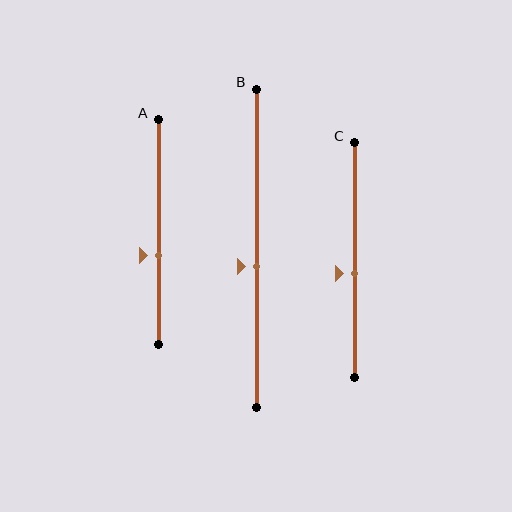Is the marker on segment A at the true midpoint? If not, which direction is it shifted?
No, the marker on segment A is shifted downward by about 11% of the segment length.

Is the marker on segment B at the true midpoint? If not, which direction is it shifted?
No, the marker on segment B is shifted downward by about 6% of the segment length.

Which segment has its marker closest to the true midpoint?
Segment B has its marker closest to the true midpoint.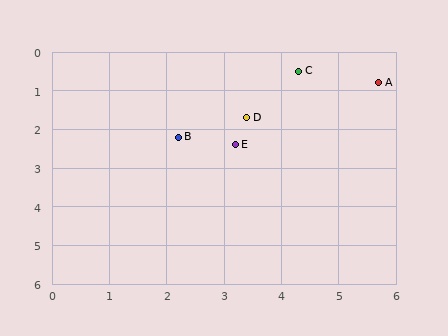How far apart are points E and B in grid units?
Points E and B are about 1.0 grid units apart.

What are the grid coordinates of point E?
Point E is at approximately (3.2, 2.4).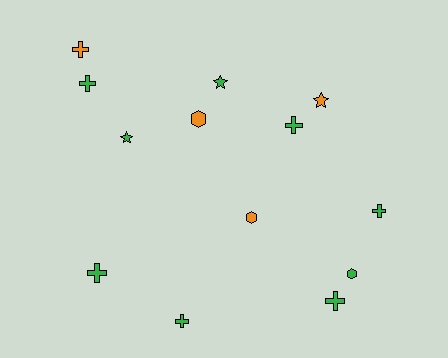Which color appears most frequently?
Green, with 9 objects.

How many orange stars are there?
There is 1 orange star.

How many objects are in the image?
There are 13 objects.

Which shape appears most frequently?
Cross, with 7 objects.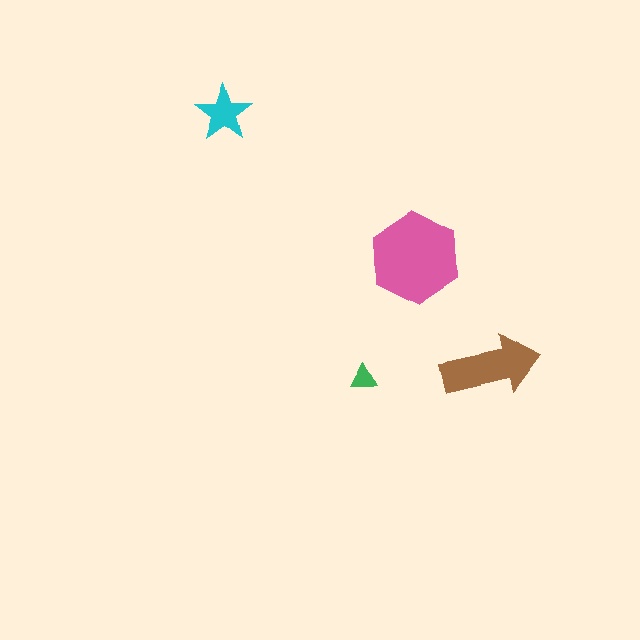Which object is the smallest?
The green triangle.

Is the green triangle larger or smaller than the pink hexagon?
Smaller.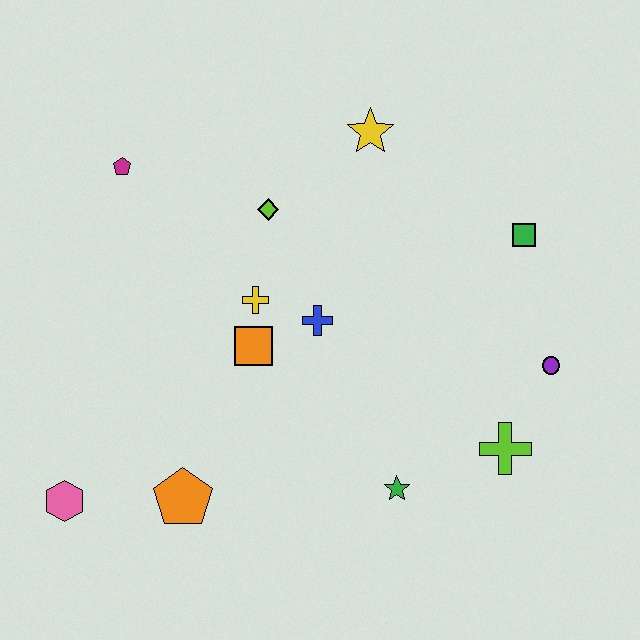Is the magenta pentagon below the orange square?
No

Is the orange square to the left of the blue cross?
Yes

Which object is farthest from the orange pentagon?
The green square is farthest from the orange pentagon.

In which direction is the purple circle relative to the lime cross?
The purple circle is above the lime cross.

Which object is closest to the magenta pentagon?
The lime diamond is closest to the magenta pentagon.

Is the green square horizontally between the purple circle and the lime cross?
Yes